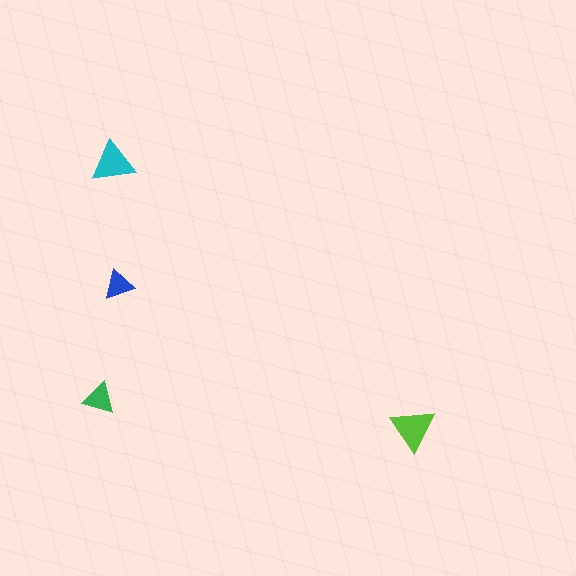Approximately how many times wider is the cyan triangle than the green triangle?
About 1.5 times wider.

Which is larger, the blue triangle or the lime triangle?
The lime one.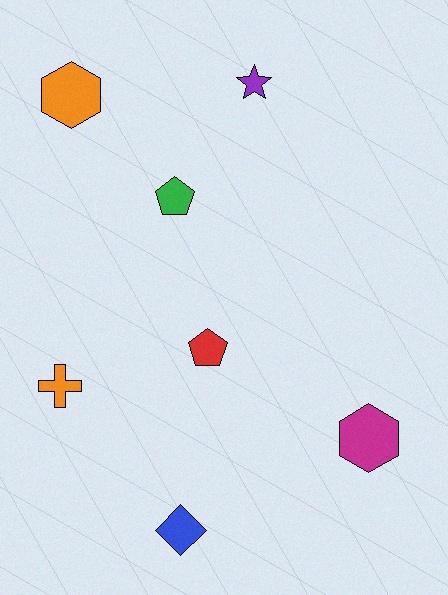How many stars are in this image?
There is 1 star.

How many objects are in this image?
There are 7 objects.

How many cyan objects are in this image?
There are no cyan objects.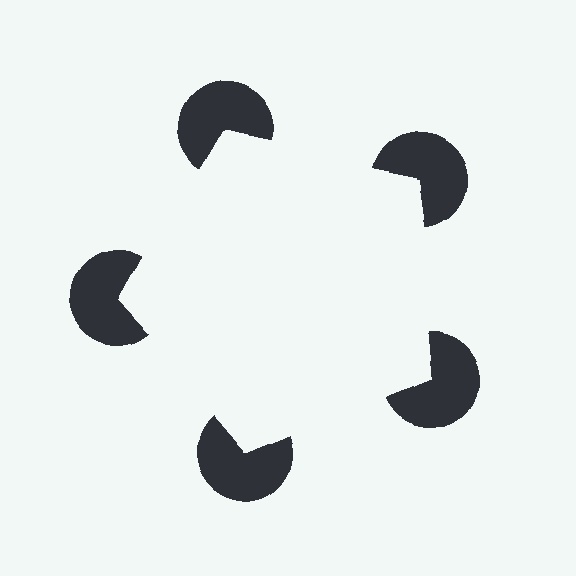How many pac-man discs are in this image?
There are 5 — one at each vertex of the illusory pentagon.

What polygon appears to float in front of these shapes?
An illusory pentagon — its edges are inferred from the aligned wedge cuts in the pac-man discs, not physically drawn.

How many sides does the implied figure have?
5 sides.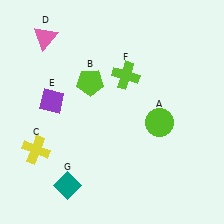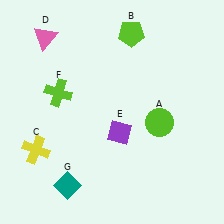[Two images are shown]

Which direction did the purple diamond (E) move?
The purple diamond (E) moved right.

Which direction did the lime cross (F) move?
The lime cross (F) moved left.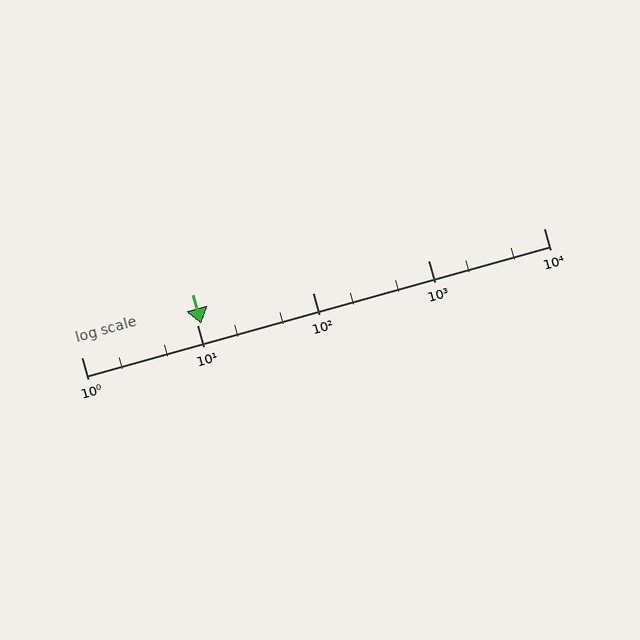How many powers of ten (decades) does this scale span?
The scale spans 4 decades, from 1 to 10000.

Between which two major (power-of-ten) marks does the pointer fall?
The pointer is between 10 and 100.